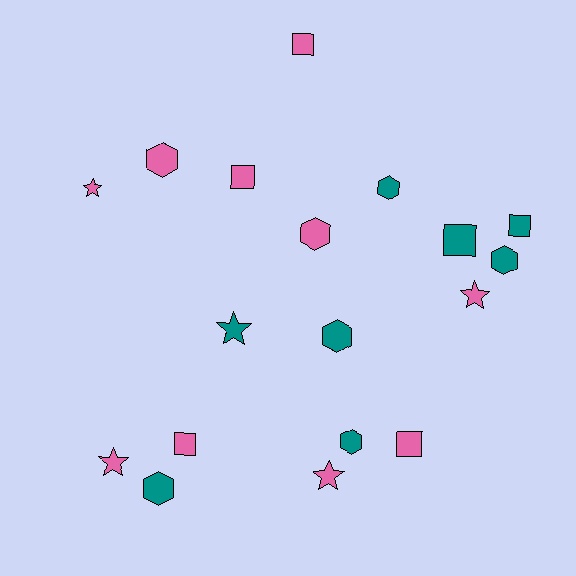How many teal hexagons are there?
There are 5 teal hexagons.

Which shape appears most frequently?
Hexagon, with 7 objects.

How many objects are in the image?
There are 18 objects.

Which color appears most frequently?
Pink, with 10 objects.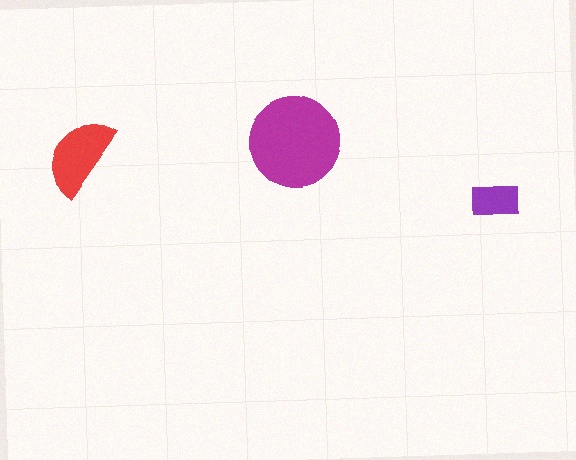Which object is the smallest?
The purple rectangle.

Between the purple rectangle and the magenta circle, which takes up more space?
The magenta circle.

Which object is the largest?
The magenta circle.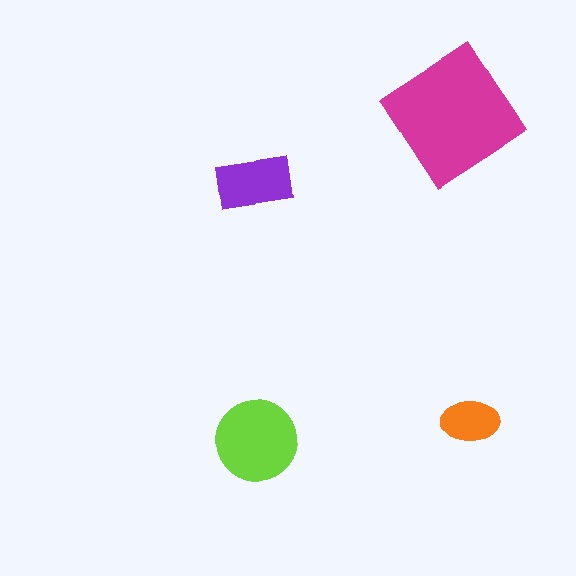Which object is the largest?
The magenta diamond.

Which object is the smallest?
The orange ellipse.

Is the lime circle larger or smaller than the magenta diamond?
Smaller.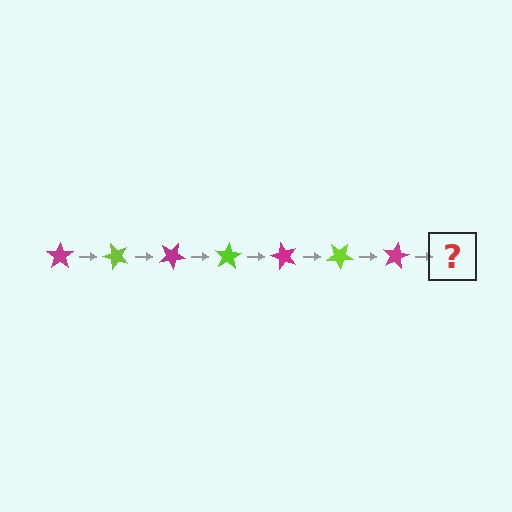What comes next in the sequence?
The next element should be a lime star, rotated 350 degrees from the start.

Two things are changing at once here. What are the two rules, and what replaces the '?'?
The two rules are that it rotates 50 degrees each step and the color cycles through magenta and lime. The '?' should be a lime star, rotated 350 degrees from the start.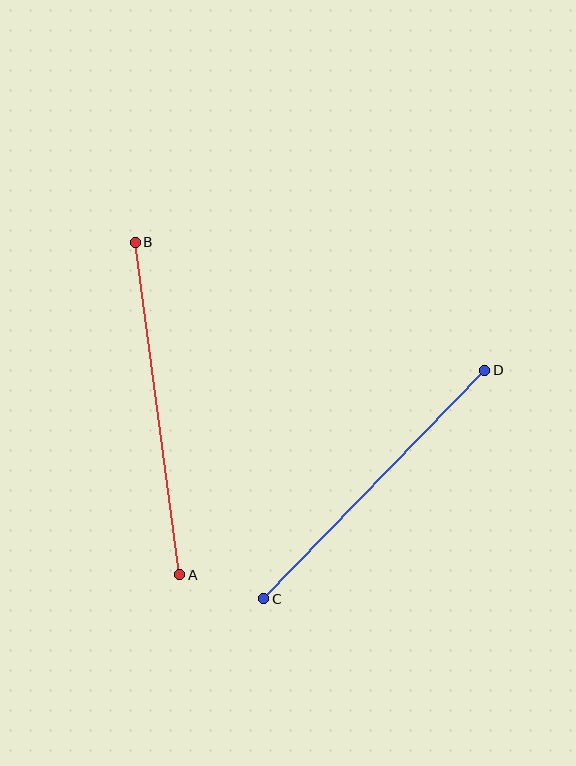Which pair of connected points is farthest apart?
Points A and B are farthest apart.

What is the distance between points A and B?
The distance is approximately 335 pixels.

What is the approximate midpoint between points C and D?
The midpoint is at approximately (374, 485) pixels.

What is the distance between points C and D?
The distance is approximately 318 pixels.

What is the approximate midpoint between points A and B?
The midpoint is at approximately (157, 408) pixels.